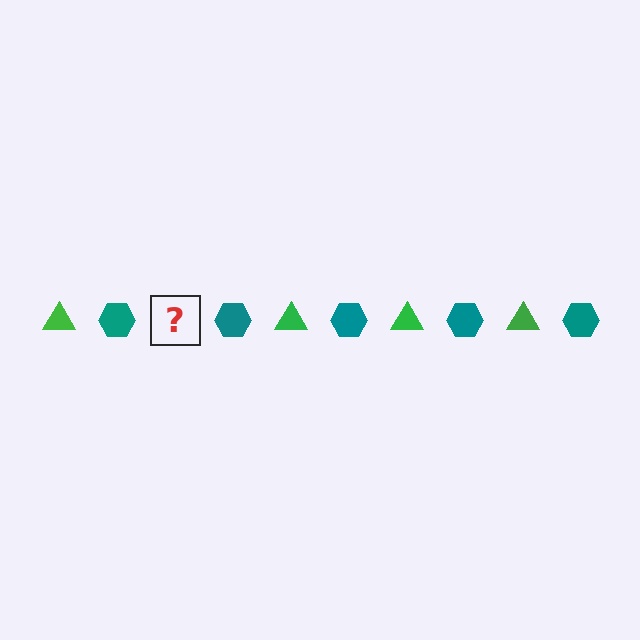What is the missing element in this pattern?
The missing element is a green triangle.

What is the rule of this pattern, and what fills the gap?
The rule is that the pattern alternates between green triangle and teal hexagon. The gap should be filled with a green triangle.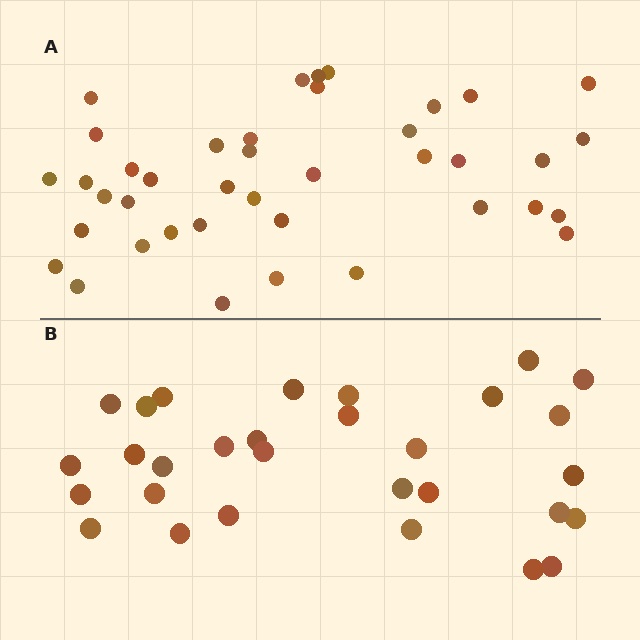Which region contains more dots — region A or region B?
Region A (the top region) has more dots.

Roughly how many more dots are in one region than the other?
Region A has roughly 10 or so more dots than region B.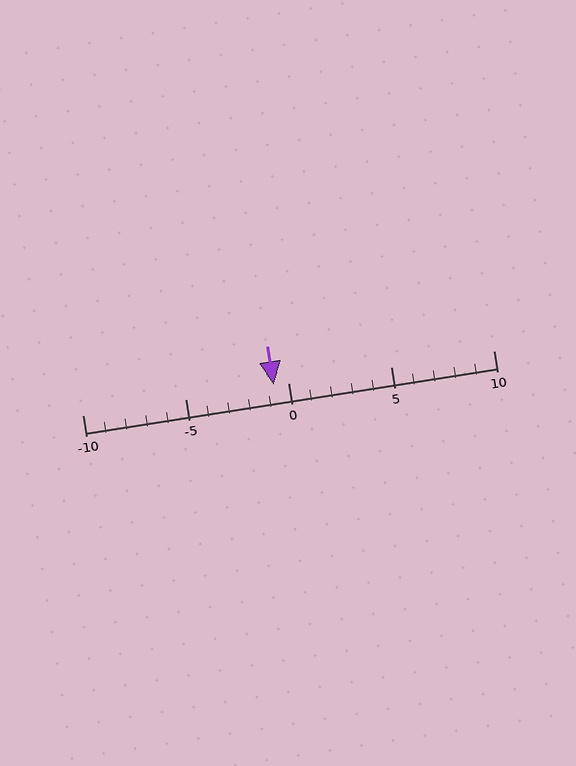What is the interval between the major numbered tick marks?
The major tick marks are spaced 5 units apart.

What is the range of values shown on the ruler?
The ruler shows values from -10 to 10.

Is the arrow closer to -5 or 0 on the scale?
The arrow is closer to 0.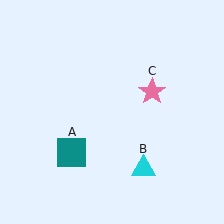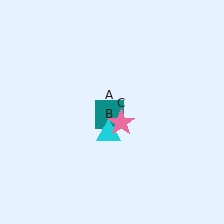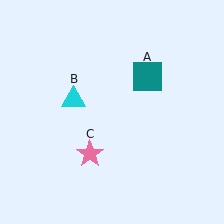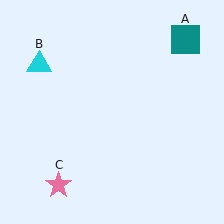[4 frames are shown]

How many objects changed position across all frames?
3 objects changed position: teal square (object A), cyan triangle (object B), pink star (object C).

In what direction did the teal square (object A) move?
The teal square (object A) moved up and to the right.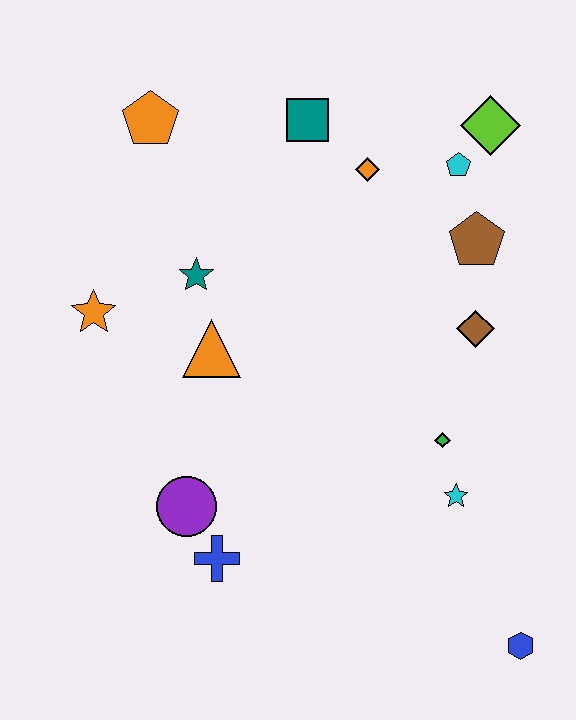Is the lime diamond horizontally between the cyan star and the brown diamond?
No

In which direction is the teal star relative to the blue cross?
The teal star is above the blue cross.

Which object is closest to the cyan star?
The green diamond is closest to the cyan star.